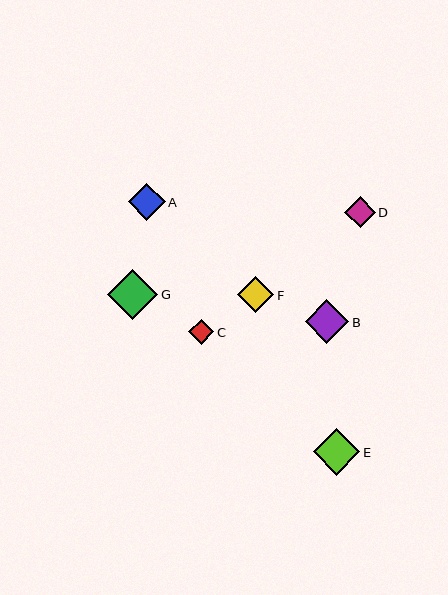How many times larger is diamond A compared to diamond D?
Diamond A is approximately 1.2 times the size of diamond D.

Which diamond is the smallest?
Diamond C is the smallest with a size of approximately 25 pixels.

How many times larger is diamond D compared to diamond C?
Diamond D is approximately 1.2 times the size of diamond C.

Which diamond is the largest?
Diamond G is the largest with a size of approximately 50 pixels.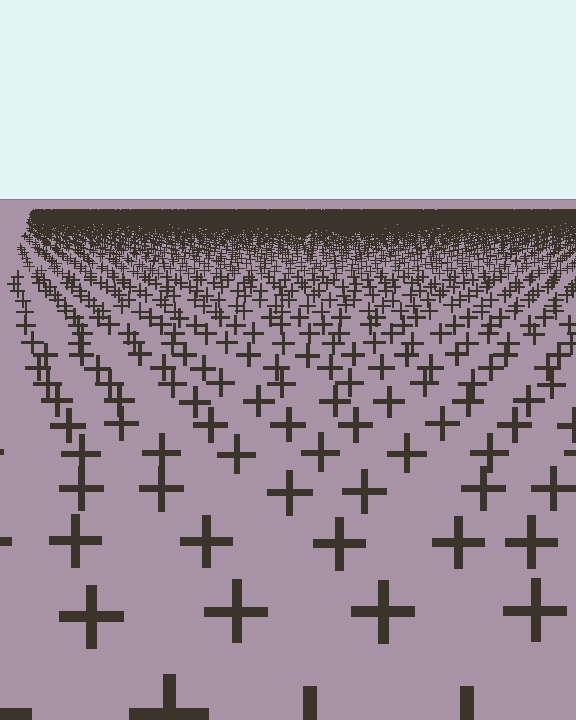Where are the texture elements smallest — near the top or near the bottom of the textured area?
Near the top.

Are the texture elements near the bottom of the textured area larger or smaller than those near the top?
Larger. Near the bottom, elements are closer to the viewer and appear at a bigger on-screen size.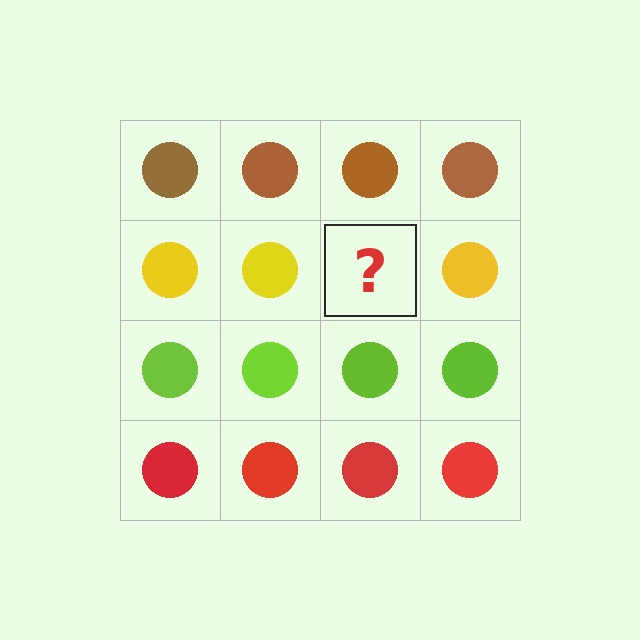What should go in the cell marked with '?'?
The missing cell should contain a yellow circle.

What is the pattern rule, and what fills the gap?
The rule is that each row has a consistent color. The gap should be filled with a yellow circle.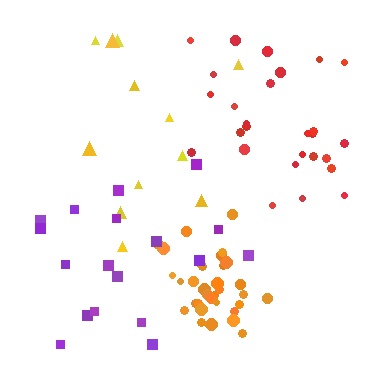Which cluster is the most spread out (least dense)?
Yellow.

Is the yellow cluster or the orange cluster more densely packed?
Orange.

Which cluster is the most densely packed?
Orange.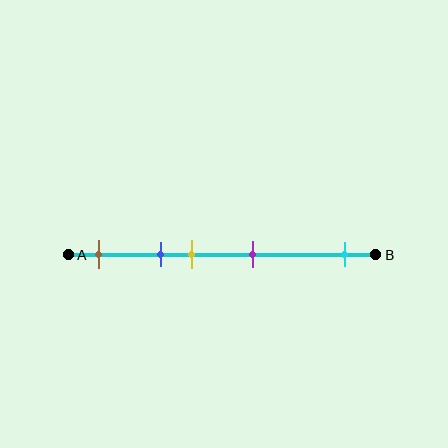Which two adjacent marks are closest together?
The blue and yellow marks are the closest adjacent pair.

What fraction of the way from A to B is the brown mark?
The brown mark is approximately 10% (0.1) of the way from A to B.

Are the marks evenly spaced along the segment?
No, the marks are not evenly spaced.